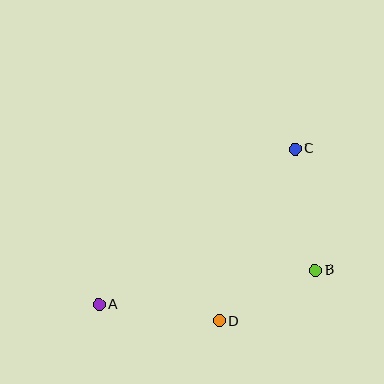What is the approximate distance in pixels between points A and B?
The distance between A and B is approximately 219 pixels.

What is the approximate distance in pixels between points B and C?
The distance between B and C is approximately 123 pixels.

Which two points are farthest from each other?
Points A and C are farthest from each other.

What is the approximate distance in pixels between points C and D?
The distance between C and D is approximately 188 pixels.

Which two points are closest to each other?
Points B and D are closest to each other.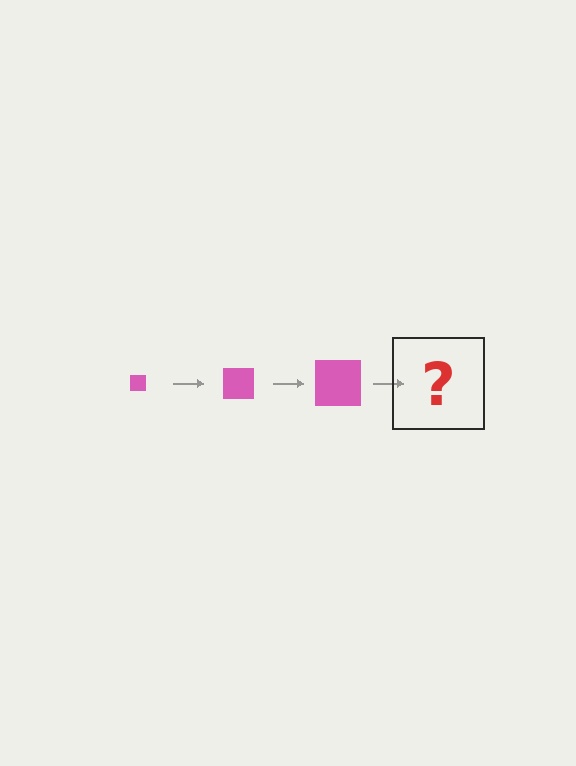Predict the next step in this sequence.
The next step is a pink square, larger than the previous one.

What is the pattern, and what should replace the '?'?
The pattern is that the square gets progressively larger each step. The '?' should be a pink square, larger than the previous one.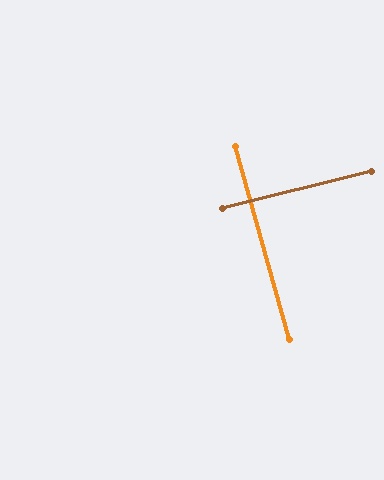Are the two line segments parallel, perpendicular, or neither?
Perpendicular — they meet at approximately 88°.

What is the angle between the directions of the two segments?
Approximately 88 degrees.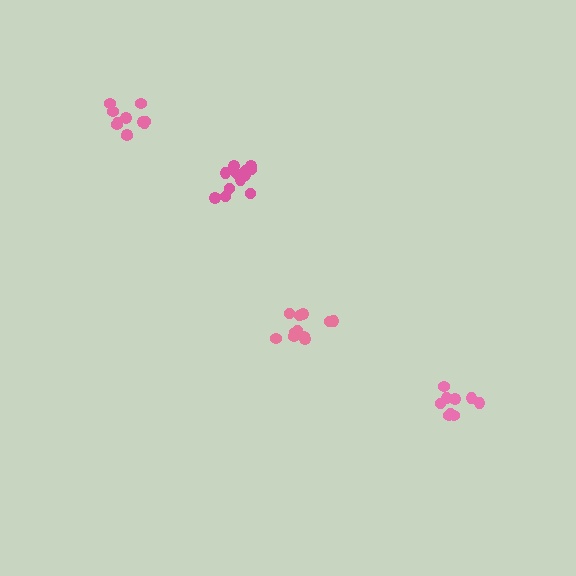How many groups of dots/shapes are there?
There are 4 groups.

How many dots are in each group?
Group 1: 11 dots, Group 2: 11 dots, Group 3: 13 dots, Group 4: 9 dots (44 total).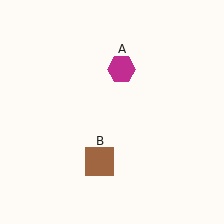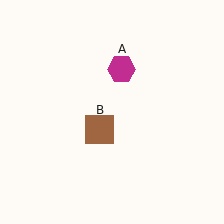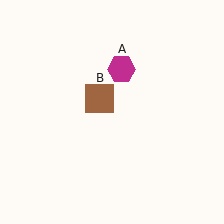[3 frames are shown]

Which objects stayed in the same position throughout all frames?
Magenta hexagon (object A) remained stationary.